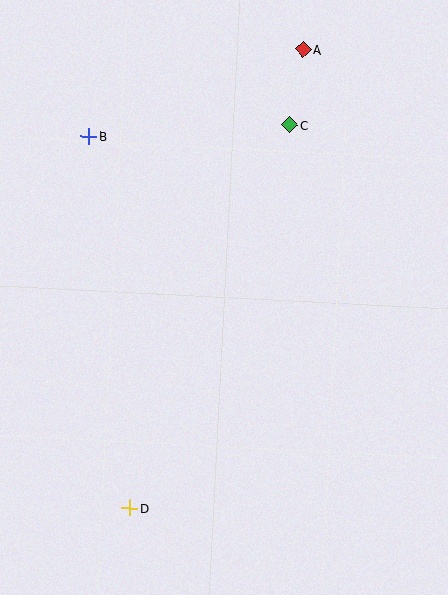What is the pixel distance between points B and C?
The distance between B and C is 201 pixels.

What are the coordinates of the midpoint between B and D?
The midpoint between B and D is at (109, 322).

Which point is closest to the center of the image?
Point C at (289, 125) is closest to the center.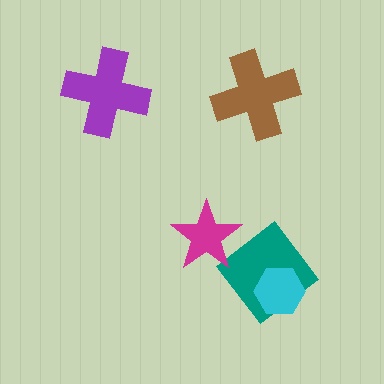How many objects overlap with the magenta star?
0 objects overlap with the magenta star.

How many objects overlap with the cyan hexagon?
1 object overlaps with the cyan hexagon.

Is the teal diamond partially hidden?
Yes, it is partially covered by another shape.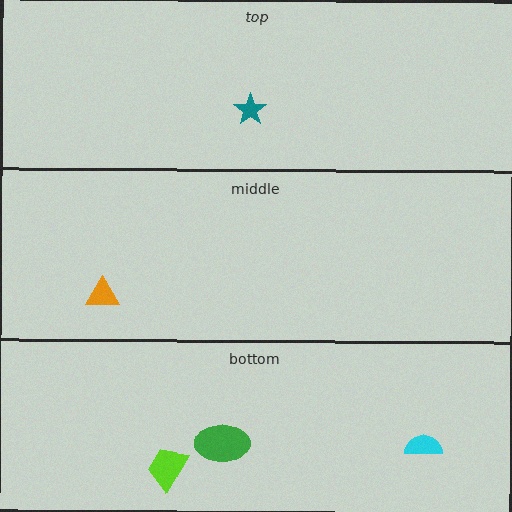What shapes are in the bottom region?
The lime trapezoid, the green ellipse, the cyan semicircle.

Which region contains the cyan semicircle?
The bottom region.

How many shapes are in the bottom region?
3.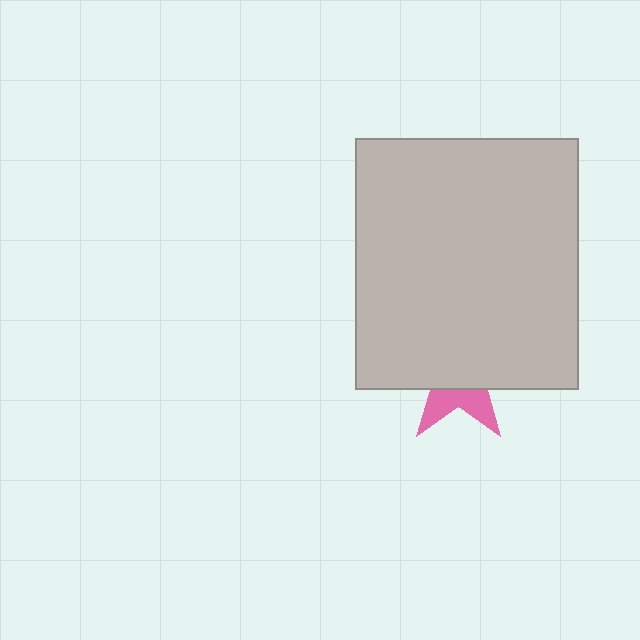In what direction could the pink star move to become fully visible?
The pink star could move down. That would shift it out from behind the light gray rectangle entirely.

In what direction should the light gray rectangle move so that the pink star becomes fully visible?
The light gray rectangle should move up. That is the shortest direction to clear the overlap and leave the pink star fully visible.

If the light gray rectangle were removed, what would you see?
You would see the complete pink star.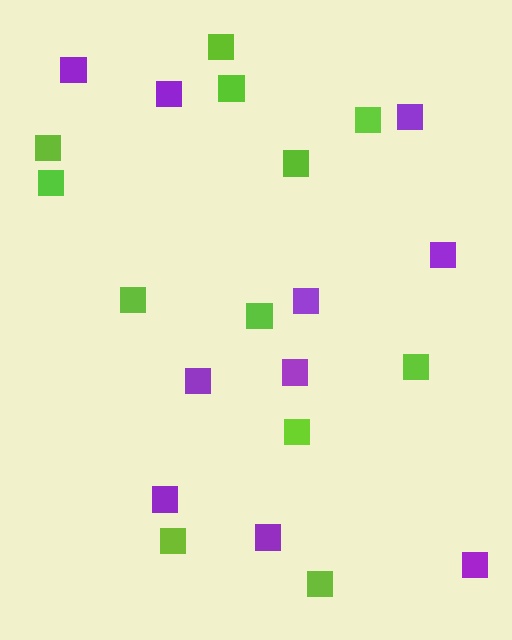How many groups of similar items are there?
There are 2 groups: one group of lime squares (12) and one group of purple squares (10).